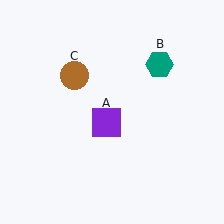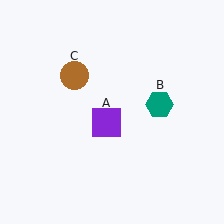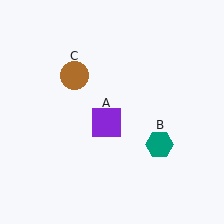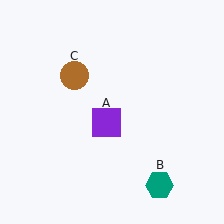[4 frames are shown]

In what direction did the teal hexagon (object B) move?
The teal hexagon (object B) moved down.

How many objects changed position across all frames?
1 object changed position: teal hexagon (object B).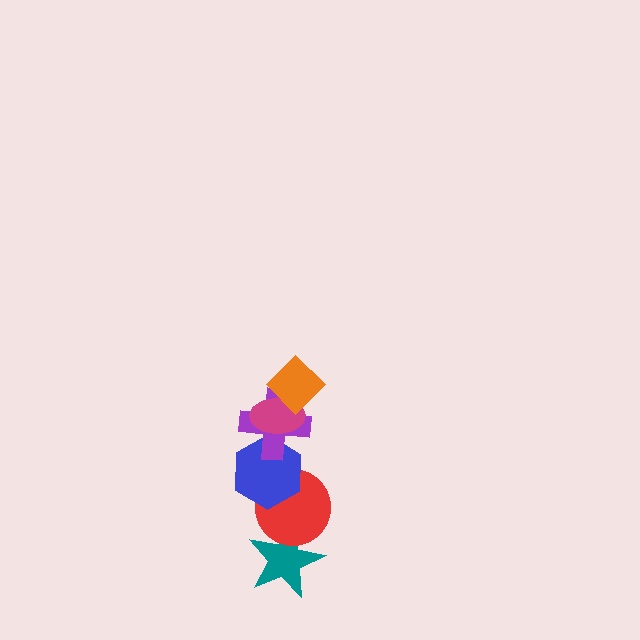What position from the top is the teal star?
The teal star is 6th from the top.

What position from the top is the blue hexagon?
The blue hexagon is 4th from the top.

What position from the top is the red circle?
The red circle is 5th from the top.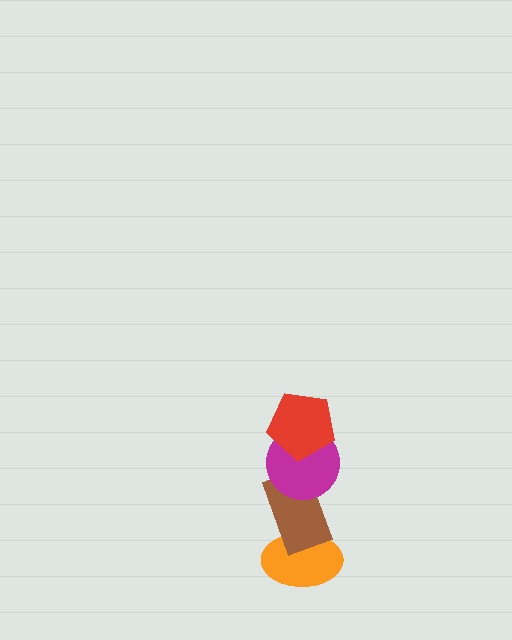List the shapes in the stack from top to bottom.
From top to bottom: the red pentagon, the magenta circle, the brown rectangle, the orange ellipse.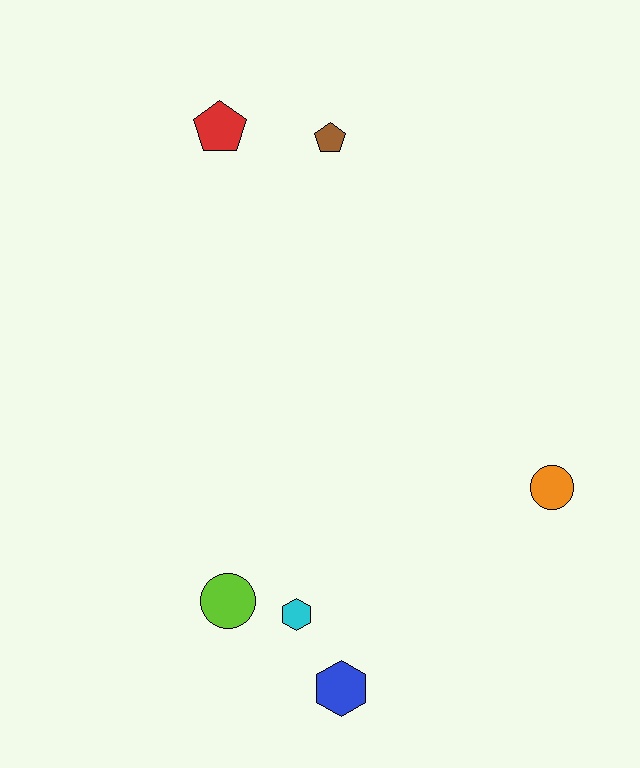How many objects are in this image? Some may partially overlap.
There are 6 objects.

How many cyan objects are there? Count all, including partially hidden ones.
There is 1 cyan object.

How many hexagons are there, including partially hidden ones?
There are 2 hexagons.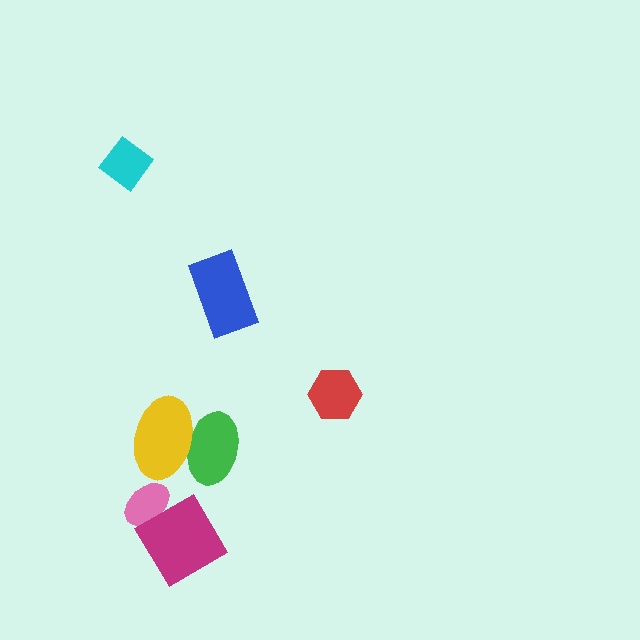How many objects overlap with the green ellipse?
1 object overlaps with the green ellipse.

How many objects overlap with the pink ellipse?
1 object overlaps with the pink ellipse.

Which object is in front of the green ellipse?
The yellow ellipse is in front of the green ellipse.